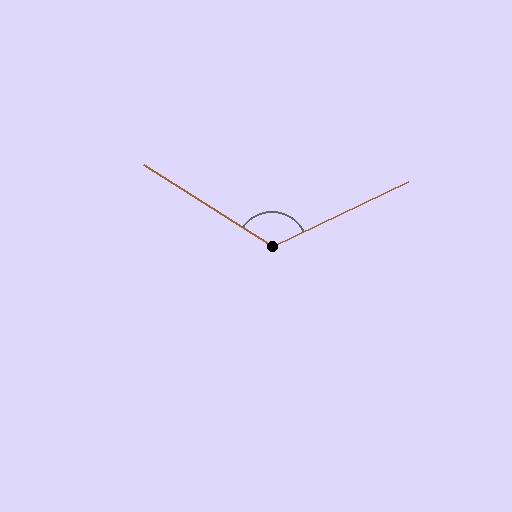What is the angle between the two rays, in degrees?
Approximately 122 degrees.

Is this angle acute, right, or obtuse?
It is obtuse.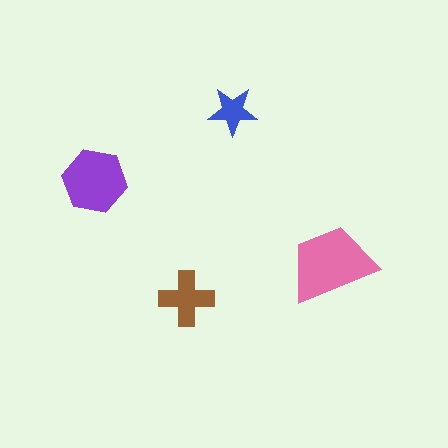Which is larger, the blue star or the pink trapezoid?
The pink trapezoid.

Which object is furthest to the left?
The purple hexagon is leftmost.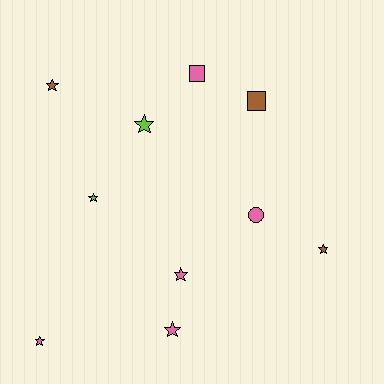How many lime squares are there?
There are no lime squares.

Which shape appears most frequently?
Star, with 7 objects.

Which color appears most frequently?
Pink, with 5 objects.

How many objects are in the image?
There are 10 objects.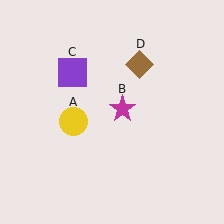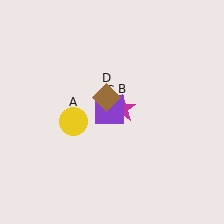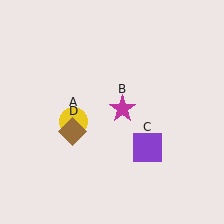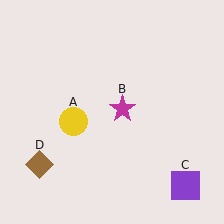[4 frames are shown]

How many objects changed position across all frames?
2 objects changed position: purple square (object C), brown diamond (object D).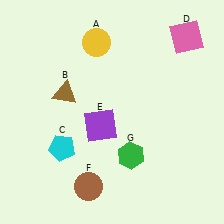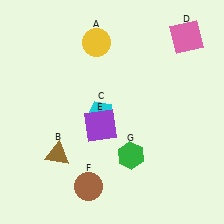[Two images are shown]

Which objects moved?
The objects that moved are: the brown triangle (B), the cyan pentagon (C).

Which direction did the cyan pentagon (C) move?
The cyan pentagon (C) moved right.